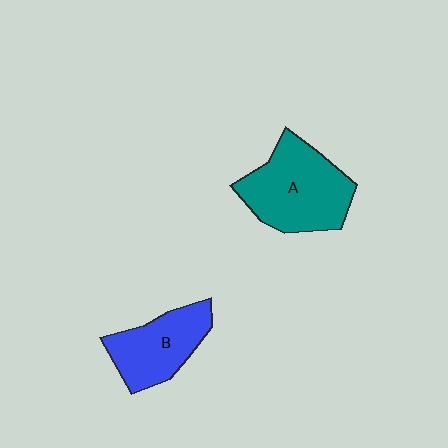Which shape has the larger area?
Shape A (teal).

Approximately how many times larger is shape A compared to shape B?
Approximately 1.4 times.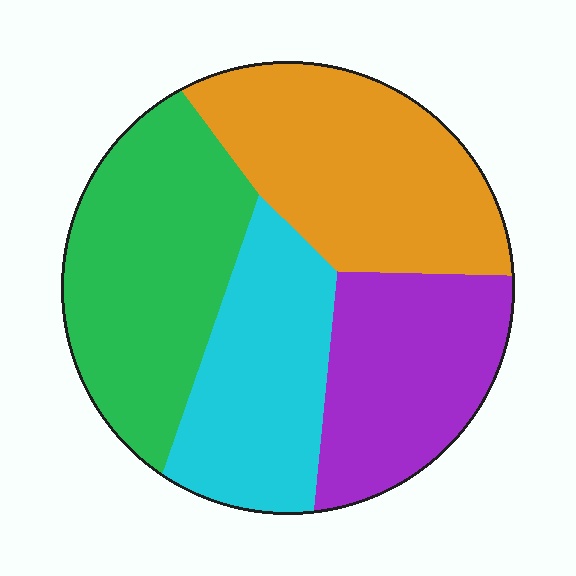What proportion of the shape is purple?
Purple takes up between a sixth and a third of the shape.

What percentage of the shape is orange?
Orange takes up about one quarter (1/4) of the shape.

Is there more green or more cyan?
Green.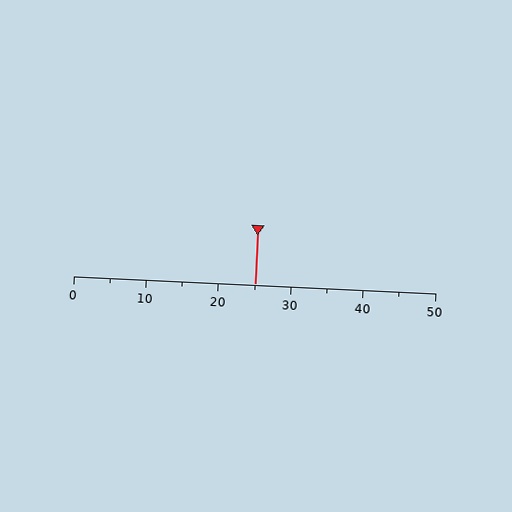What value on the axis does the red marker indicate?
The marker indicates approximately 25.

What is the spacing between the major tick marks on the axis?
The major ticks are spaced 10 apart.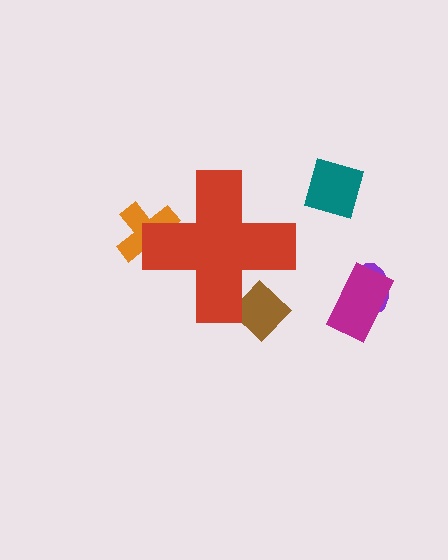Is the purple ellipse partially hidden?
No, the purple ellipse is fully visible.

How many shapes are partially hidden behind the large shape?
2 shapes are partially hidden.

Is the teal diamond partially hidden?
No, the teal diamond is fully visible.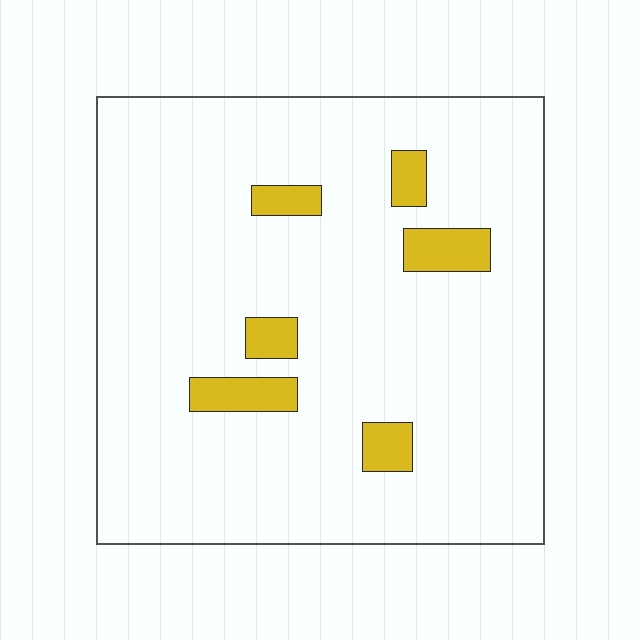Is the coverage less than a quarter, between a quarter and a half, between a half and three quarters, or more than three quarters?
Less than a quarter.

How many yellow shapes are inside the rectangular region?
6.